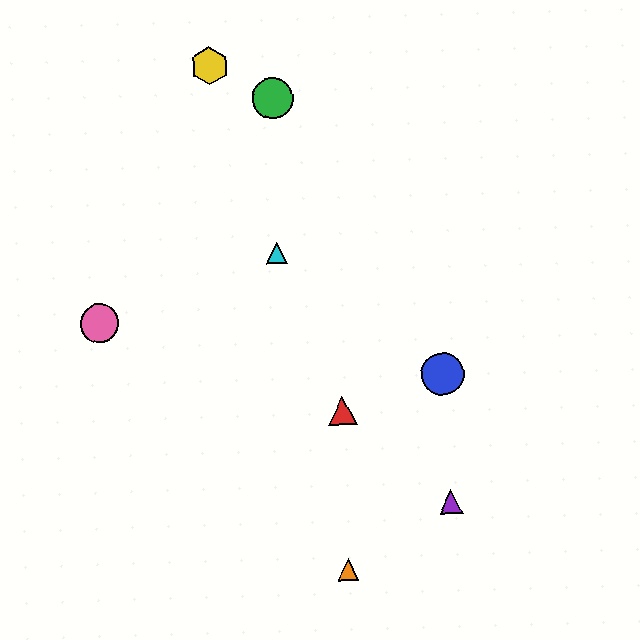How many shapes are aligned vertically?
2 shapes (the green circle, the cyan triangle) are aligned vertically.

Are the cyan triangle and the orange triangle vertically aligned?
No, the cyan triangle is at x≈277 and the orange triangle is at x≈348.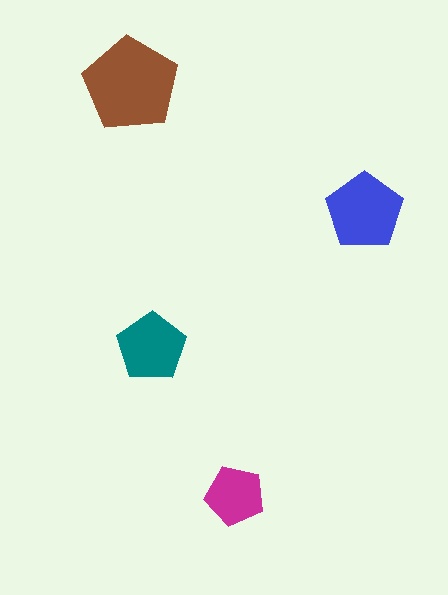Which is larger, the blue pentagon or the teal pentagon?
The blue one.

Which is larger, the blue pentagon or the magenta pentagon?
The blue one.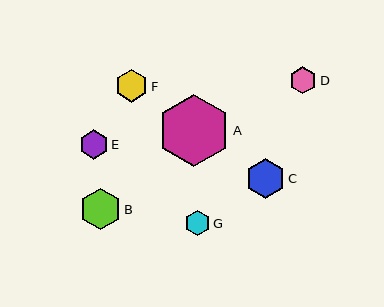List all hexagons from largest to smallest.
From largest to smallest: A, B, C, F, E, D, G.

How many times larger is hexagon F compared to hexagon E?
Hexagon F is approximately 1.1 times the size of hexagon E.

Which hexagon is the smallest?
Hexagon G is the smallest with a size of approximately 25 pixels.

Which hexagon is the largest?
Hexagon A is the largest with a size of approximately 72 pixels.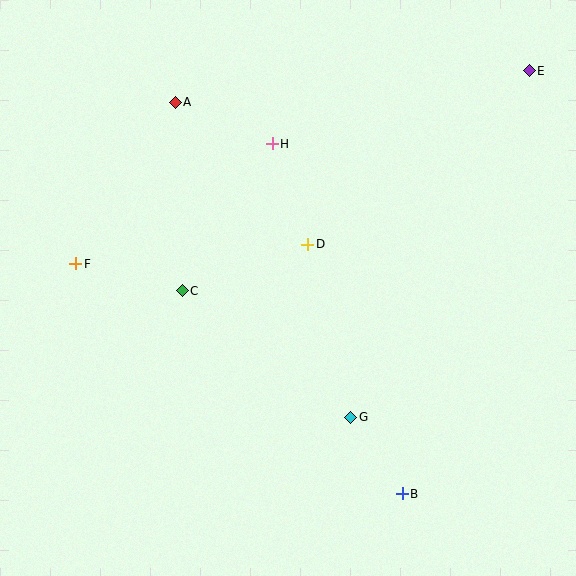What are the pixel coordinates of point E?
Point E is at (529, 71).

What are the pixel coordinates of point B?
Point B is at (402, 494).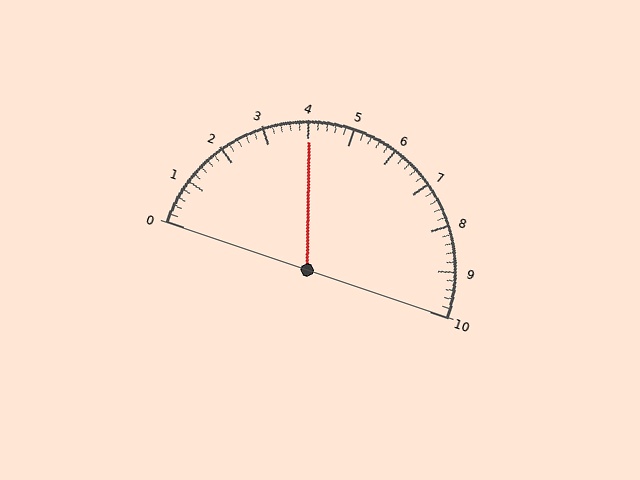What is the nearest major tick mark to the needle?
The nearest major tick mark is 4.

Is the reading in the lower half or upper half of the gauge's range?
The reading is in the lower half of the range (0 to 10).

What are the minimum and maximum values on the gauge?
The gauge ranges from 0 to 10.